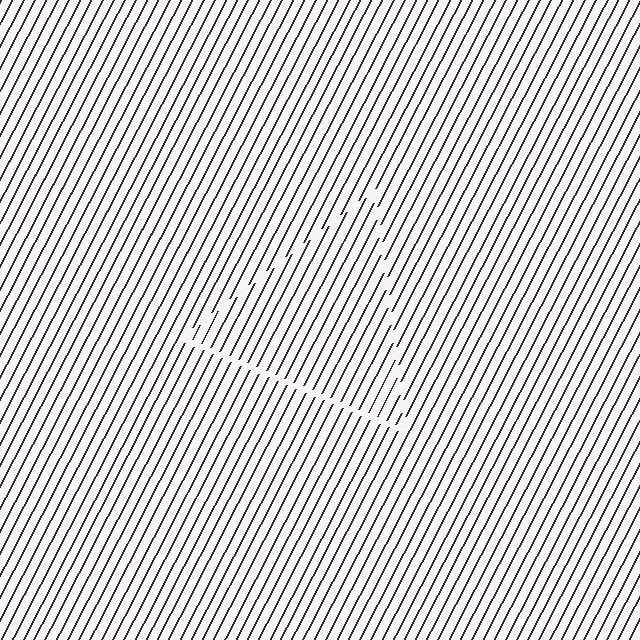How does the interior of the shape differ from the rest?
The interior of the shape contains the same grating, shifted by half a period — the contour is defined by the phase discontinuity where line-ends from the inner and outer gratings abut.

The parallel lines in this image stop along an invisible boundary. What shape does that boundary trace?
An illusory triangle. The interior of the shape contains the same grating, shifted by half a period — the contour is defined by the phase discontinuity where line-ends from the inner and outer gratings abut.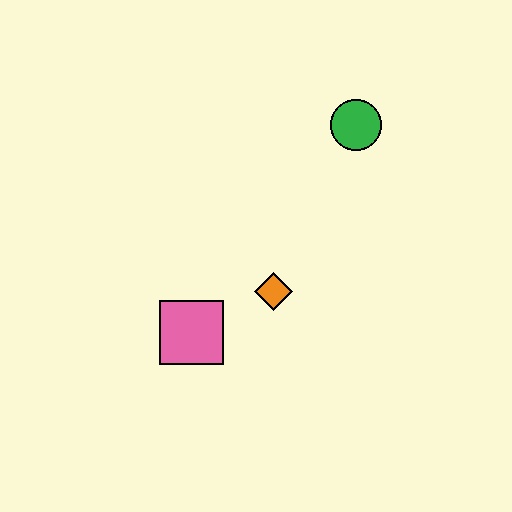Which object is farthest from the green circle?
The pink square is farthest from the green circle.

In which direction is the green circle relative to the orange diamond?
The green circle is above the orange diamond.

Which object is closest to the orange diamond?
The pink square is closest to the orange diamond.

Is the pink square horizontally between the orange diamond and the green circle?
No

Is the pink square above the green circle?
No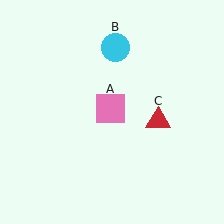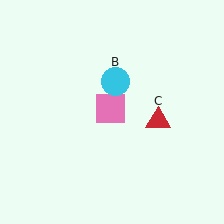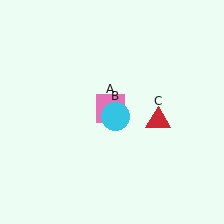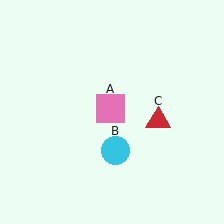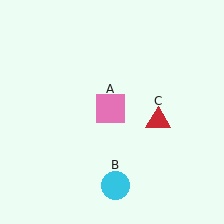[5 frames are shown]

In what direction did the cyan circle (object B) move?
The cyan circle (object B) moved down.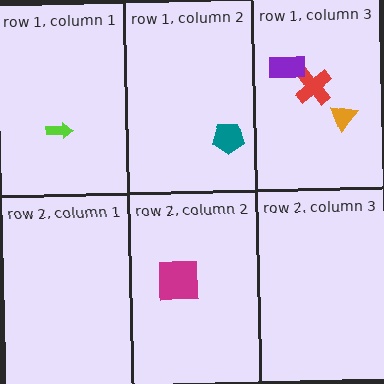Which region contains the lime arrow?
The row 1, column 1 region.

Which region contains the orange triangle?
The row 1, column 3 region.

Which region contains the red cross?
The row 1, column 3 region.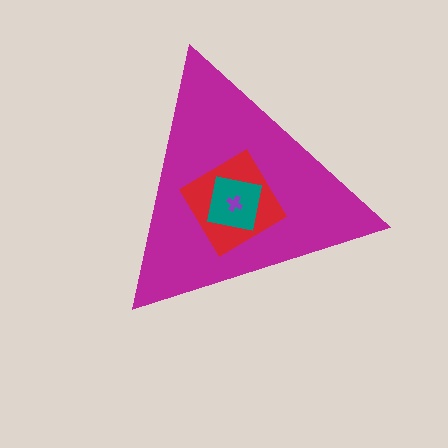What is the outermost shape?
The magenta triangle.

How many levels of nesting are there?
4.